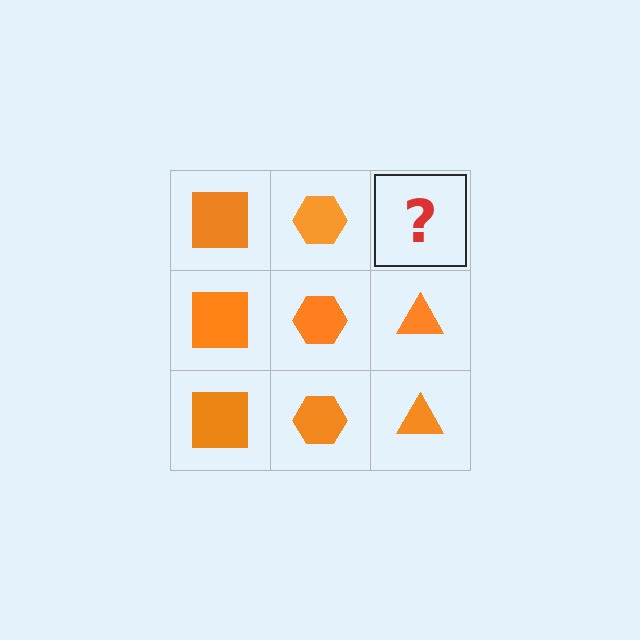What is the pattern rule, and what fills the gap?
The rule is that each column has a consistent shape. The gap should be filled with an orange triangle.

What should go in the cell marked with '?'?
The missing cell should contain an orange triangle.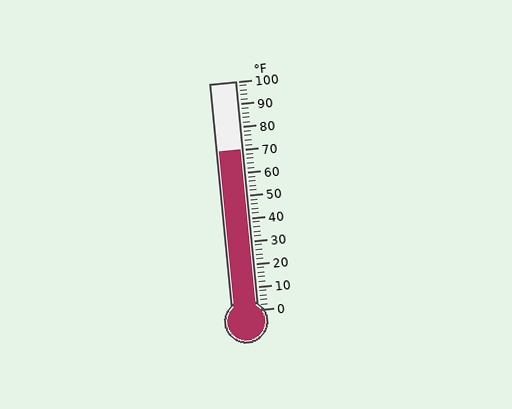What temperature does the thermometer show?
The thermometer shows approximately 70°F.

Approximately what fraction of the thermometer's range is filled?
The thermometer is filled to approximately 70% of its range.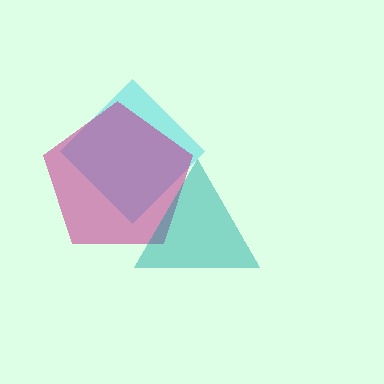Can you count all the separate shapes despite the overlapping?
Yes, there are 3 separate shapes.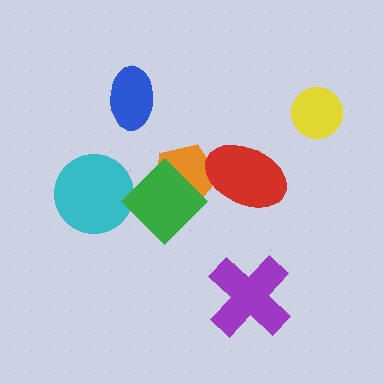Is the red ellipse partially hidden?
No, no other shape covers it.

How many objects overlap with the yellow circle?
0 objects overlap with the yellow circle.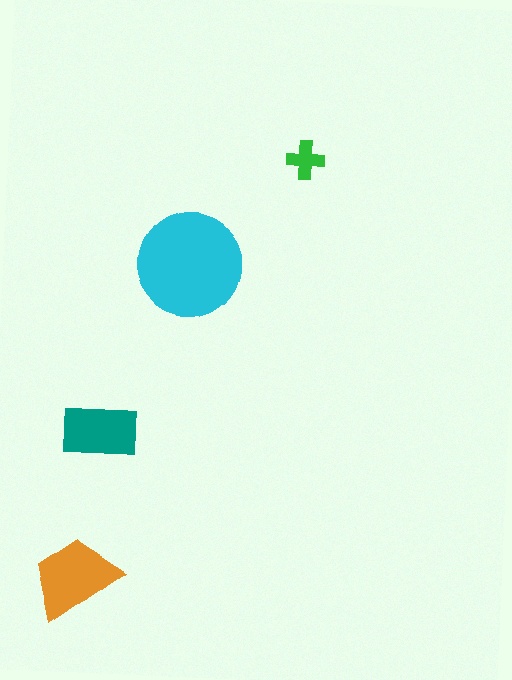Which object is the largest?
The cyan circle.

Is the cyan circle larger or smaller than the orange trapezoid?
Larger.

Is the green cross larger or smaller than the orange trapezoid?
Smaller.